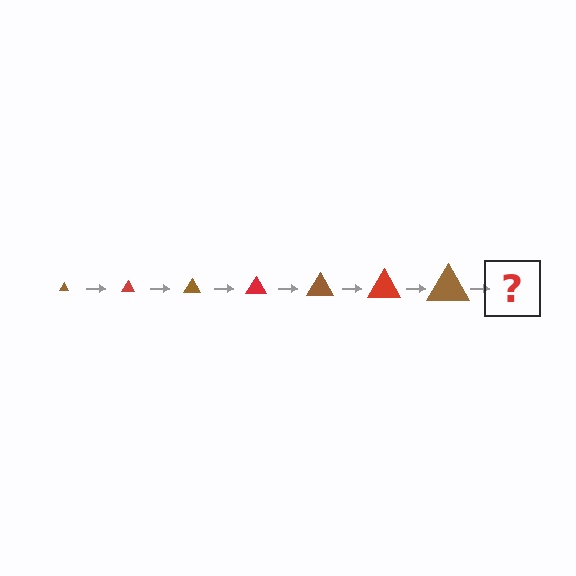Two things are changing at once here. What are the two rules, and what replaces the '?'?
The two rules are that the triangle grows larger each step and the color cycles through brown and red. The '?' should be a red triangle, larger than the previous one.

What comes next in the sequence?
The next element should be a red triangle, larger than the previous one.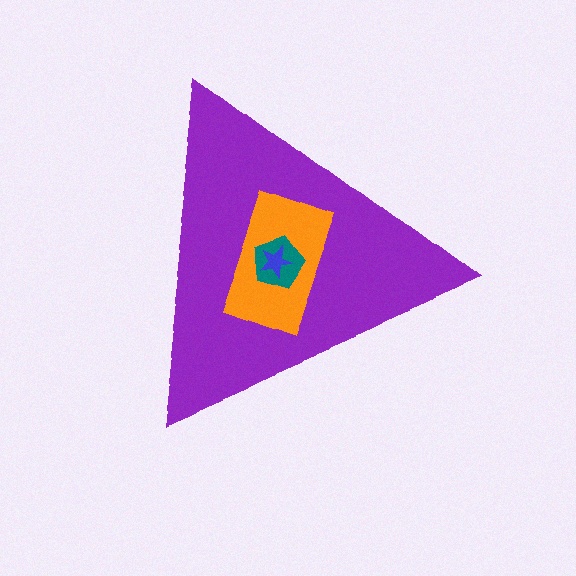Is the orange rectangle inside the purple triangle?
Yes.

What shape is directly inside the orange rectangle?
The teal pentagon.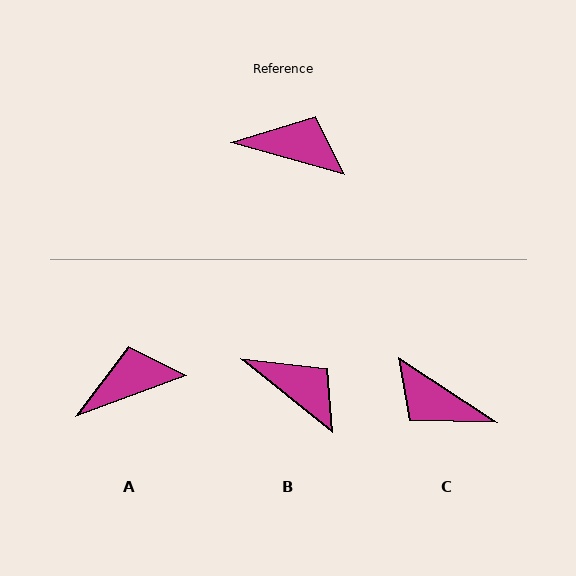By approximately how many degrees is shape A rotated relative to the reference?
Approximately 36 degrees counter-clockwise.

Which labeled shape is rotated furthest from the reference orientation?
C, about 162 degrees away.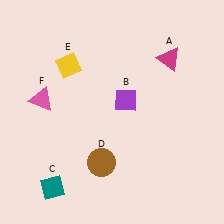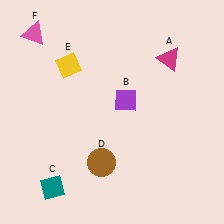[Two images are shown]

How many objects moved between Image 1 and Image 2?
1 object moved between the two images.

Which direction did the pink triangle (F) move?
The pink triangle (F) moved up.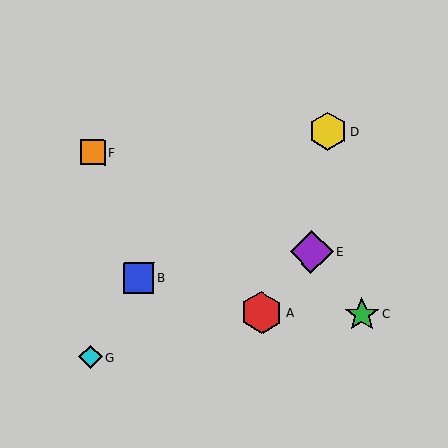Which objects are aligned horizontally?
Objects A, C are aligned horizontally.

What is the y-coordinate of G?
Object G is at y≈357.